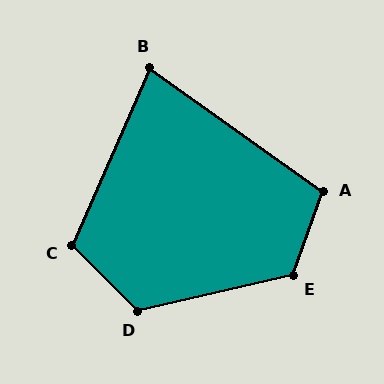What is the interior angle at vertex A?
Approximately 106 degrees (obtuse).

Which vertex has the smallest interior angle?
B, at approximately 78 degrees.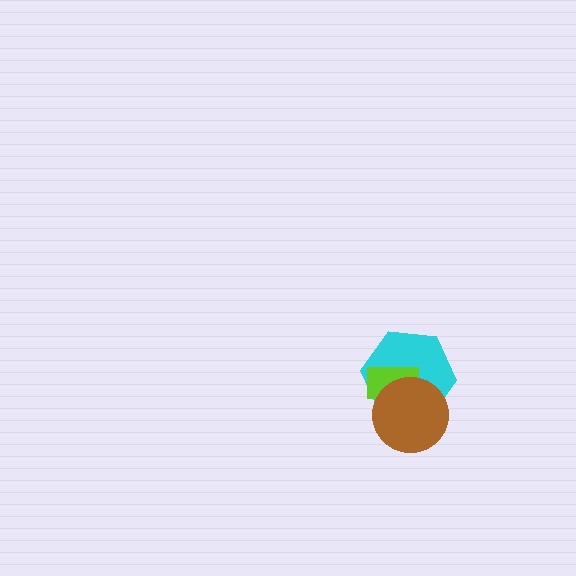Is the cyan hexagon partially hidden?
Yes, it is partially covered by another shape.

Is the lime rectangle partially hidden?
Yes, it is partially covered by another shape.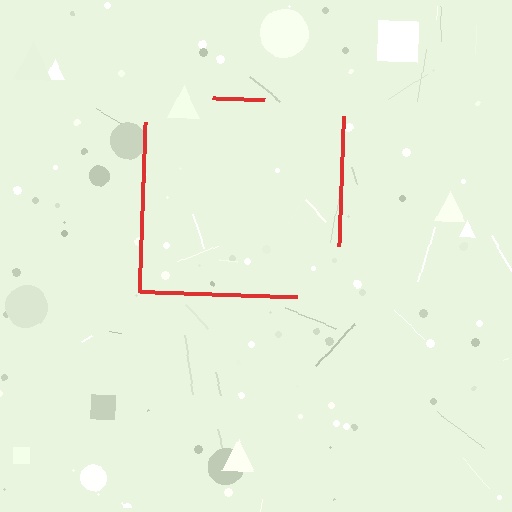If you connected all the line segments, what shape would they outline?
They would outline a square.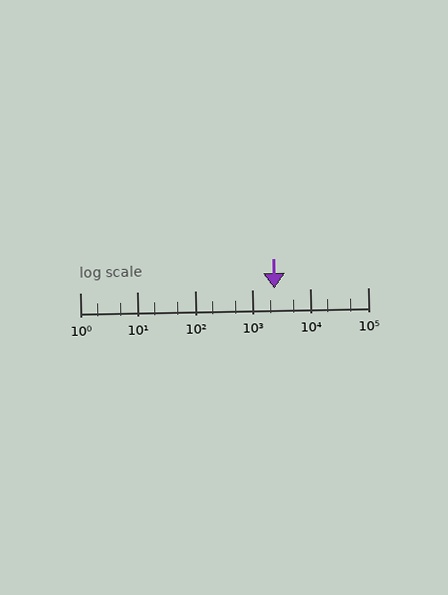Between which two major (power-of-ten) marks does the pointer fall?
The pointer is between 1000 and 10000.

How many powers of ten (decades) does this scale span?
The scale spans 5 decades, from 1 to 100000.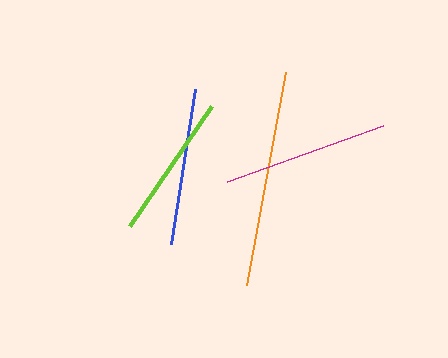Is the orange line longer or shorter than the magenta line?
The orange line is longer than the magenta line.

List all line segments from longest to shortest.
From longest to shortest: orange, magenta, blue, lime.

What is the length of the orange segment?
The orange segment is approximately 216 pixels long.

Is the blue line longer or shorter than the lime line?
The blue line is longer than the lime line.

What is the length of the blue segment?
The blue segment is approximately 158 pixels long.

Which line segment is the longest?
The orange line is the longest at approximately 216 pixels.